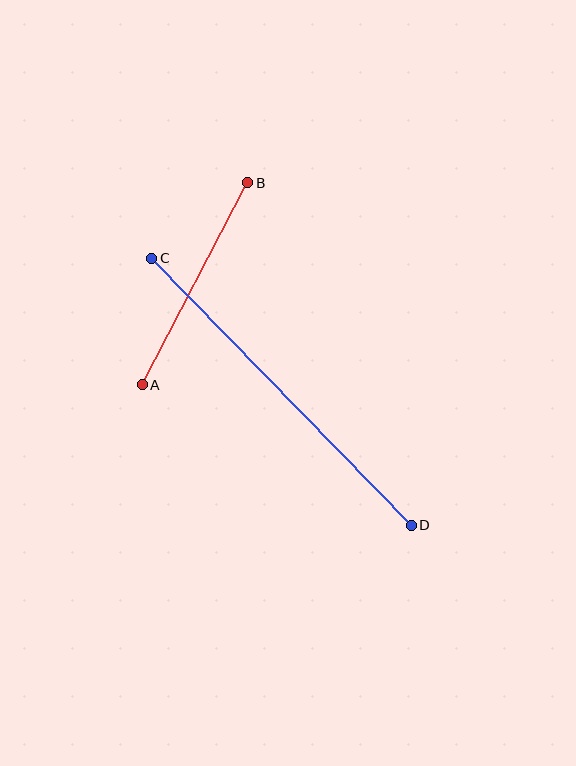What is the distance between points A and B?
The distance is approximately 228 pixels.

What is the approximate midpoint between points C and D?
The midpoint is at approximately (282, 392) pixels.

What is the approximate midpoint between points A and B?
The midpoint is at approximately (195, 284) pixels.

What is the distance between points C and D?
The distance is approximately 372 pixels.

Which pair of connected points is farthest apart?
Points C and D are farthest apart.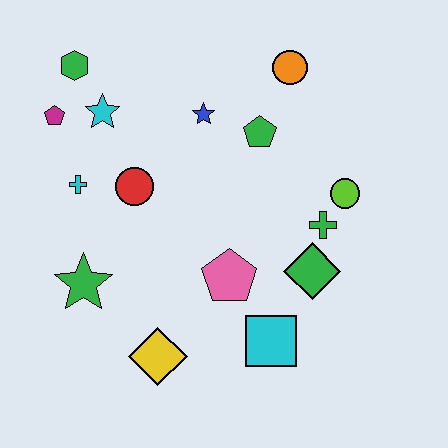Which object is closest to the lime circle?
The green cross is closest to the lime circle.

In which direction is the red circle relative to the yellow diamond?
The red circle is above the yellow diamond.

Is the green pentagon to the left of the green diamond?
Yes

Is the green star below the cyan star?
Yes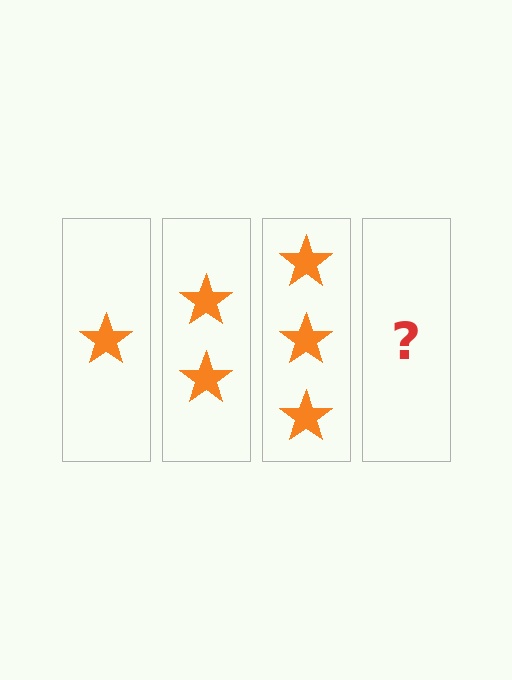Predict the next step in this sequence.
The next step is 4 stars.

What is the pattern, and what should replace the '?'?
The pattern is that each step adds one more star. The '?' should be 4 stars.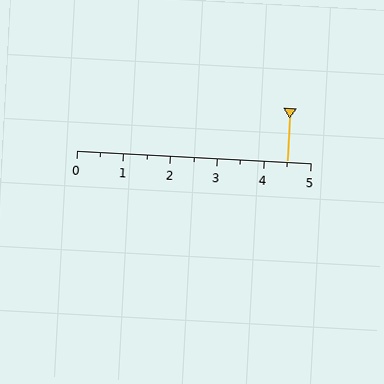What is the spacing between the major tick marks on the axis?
The major ticks are spaced 1 apart.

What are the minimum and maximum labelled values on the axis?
The axis runs from 0 to 5.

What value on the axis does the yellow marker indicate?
The marker indicates approximately 4.5.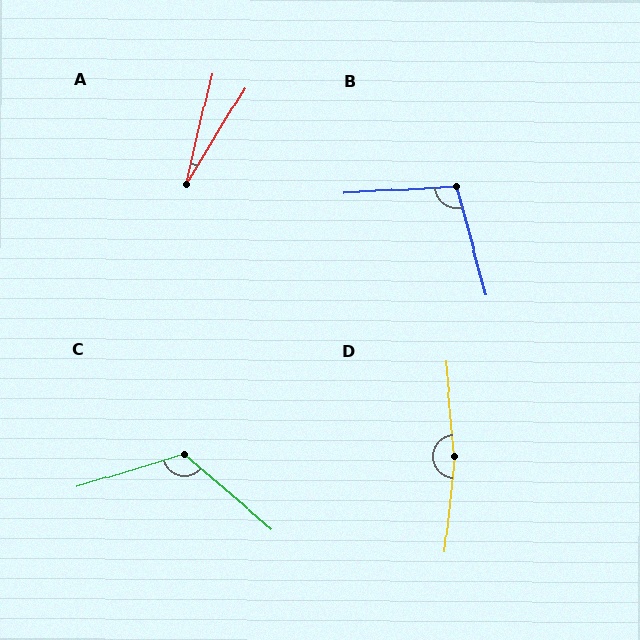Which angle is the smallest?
A, at approximately 18 degrees.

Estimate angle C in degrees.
Approximately 122 degrees.